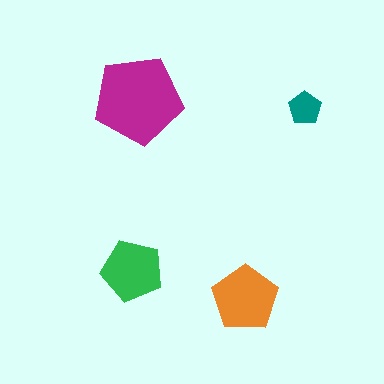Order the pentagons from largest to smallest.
the magenta one, the orange one, the green one, the teal one.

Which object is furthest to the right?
The teal pentagon is rightmost.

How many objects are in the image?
There are 4 objects in the image.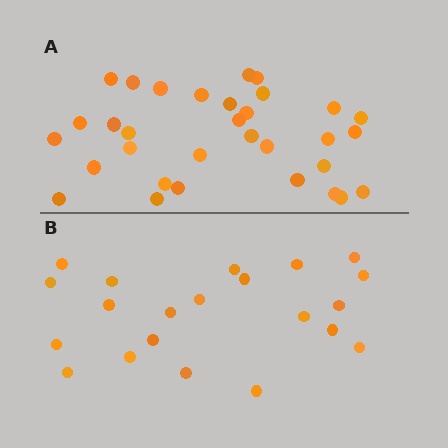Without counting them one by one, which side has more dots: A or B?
Region A (the top region) has more dots.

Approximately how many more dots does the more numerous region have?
Region A has roughly 12 or so more dots than region B.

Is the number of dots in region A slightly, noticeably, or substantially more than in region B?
Region A has substantially more. The ratio is roughly 1.5 to 1.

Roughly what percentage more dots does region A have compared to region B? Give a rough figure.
About 50% more.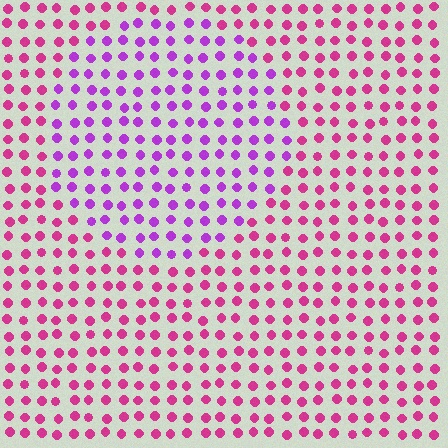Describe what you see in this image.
The image is filled with small magenta elements in a uniform arrangement. A circle-shaped region is visible where the elements are tinted to a slightly different hue, forming a subtle color boundary.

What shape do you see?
I see a circle.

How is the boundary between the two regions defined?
The boundary is defined purely by a slight shift in hue (about 38 degrees). Spacing, size, and orientation are identical on both sides.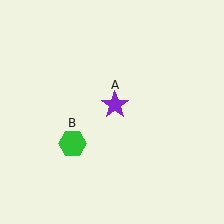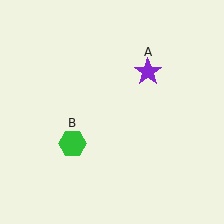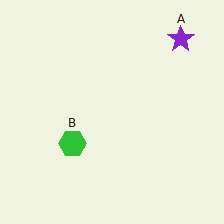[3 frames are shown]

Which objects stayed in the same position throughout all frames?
Green hexagon (object B) remained stationary.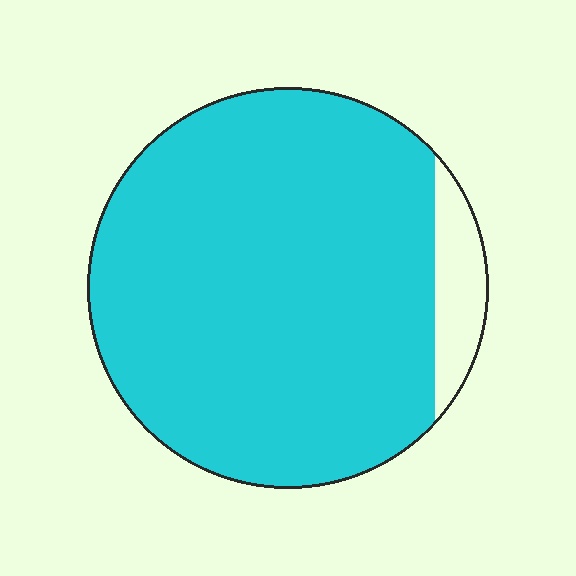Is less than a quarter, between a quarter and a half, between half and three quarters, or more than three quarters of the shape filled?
More than three quarters.